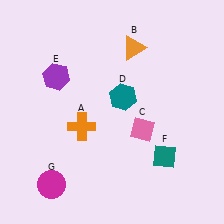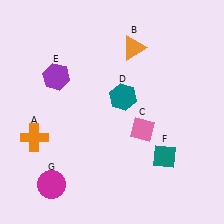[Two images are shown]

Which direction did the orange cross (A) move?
The orange cross (A) moved left.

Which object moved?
The orange cross (A) moved left.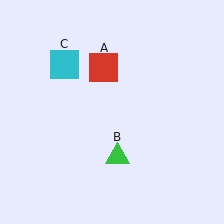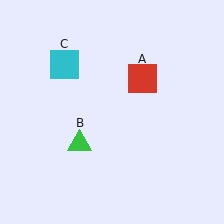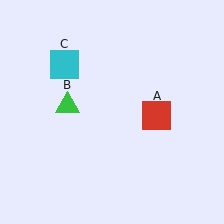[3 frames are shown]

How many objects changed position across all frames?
2 objects changed position: red square (object A), green triangle (object B).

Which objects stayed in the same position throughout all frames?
Cyan square (object C) remained stationary.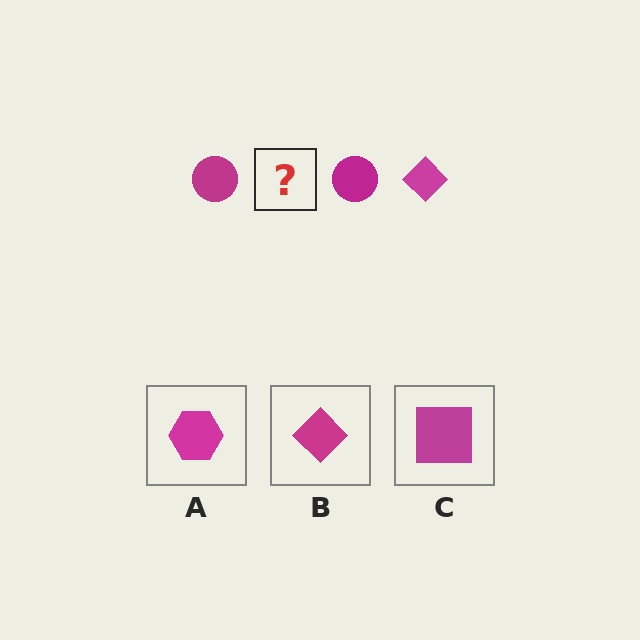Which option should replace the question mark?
Option B.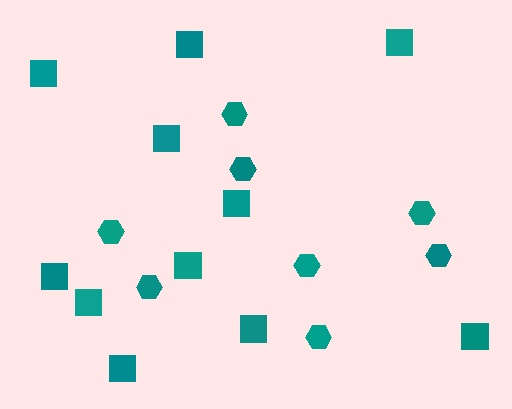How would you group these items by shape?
There are 2 groups: one group of hexagons (8) and one group of squares (11).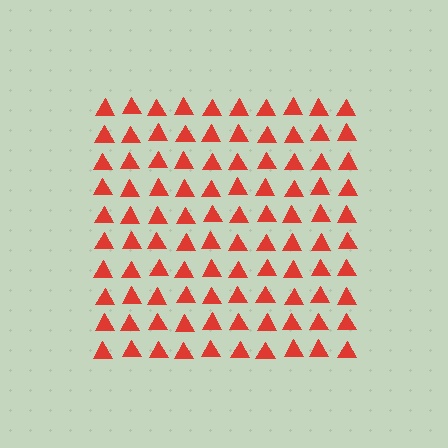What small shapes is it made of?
It is made of small triangles.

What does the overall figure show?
The overall figure shows a square.